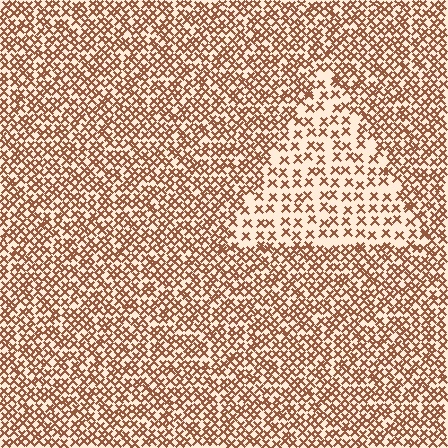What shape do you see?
I see a triangle.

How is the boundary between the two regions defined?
The boundary is defined by a change in element density (approximately 2.1x ratio). All elements are the same color, size, and shape.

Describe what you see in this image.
The image contains small brown elements arranged at two different densities. A triangle-shaped region is visible where the elements are less densely packed than the surrounding area.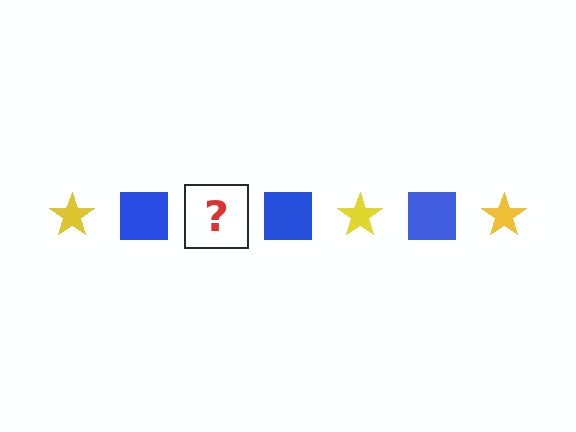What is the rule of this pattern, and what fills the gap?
The rule is that the pattern alternates between yellow star and blue square. The gap should be filled with a yellow star.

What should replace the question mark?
The question mark should be replaced with a yellow star.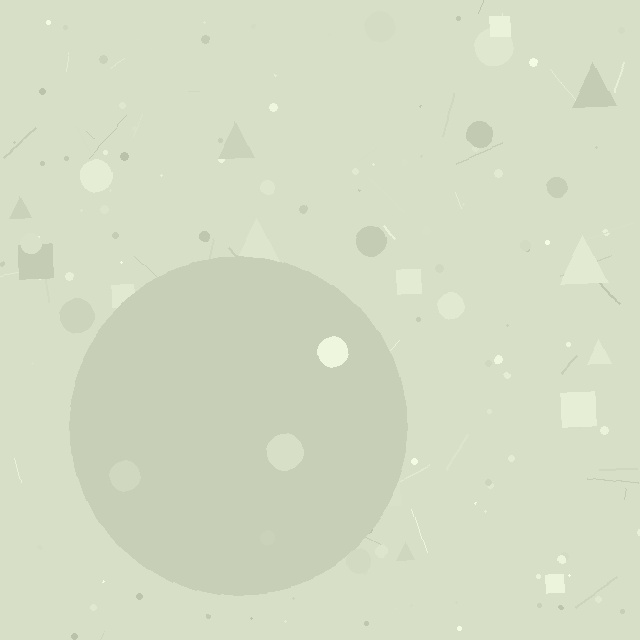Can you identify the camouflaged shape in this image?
The camouflaged shape is a circle.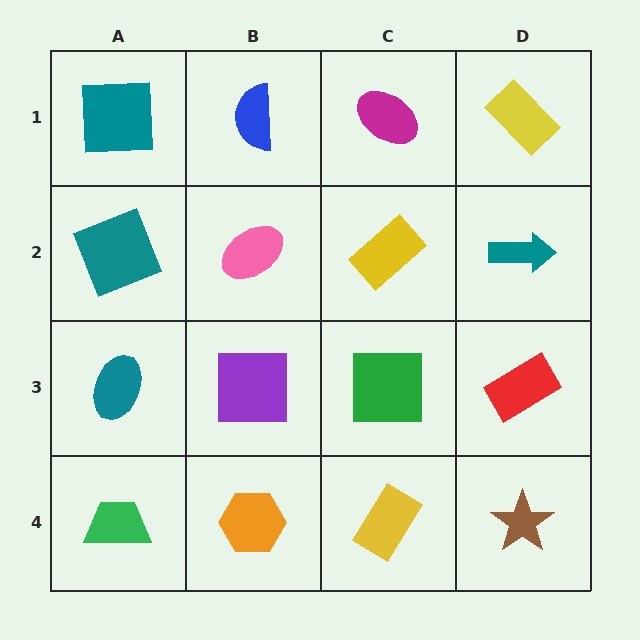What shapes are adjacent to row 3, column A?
A teal square (row 2, column A), a green trapezoid (row 4, column A), a purple square (row 3, column B).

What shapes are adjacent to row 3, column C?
A yellow rectangle (row 2, column C), a yellow rectangle (row 4, column C), a purple square (row 3, column B), a red rectangle (row 3, column D).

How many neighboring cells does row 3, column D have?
3.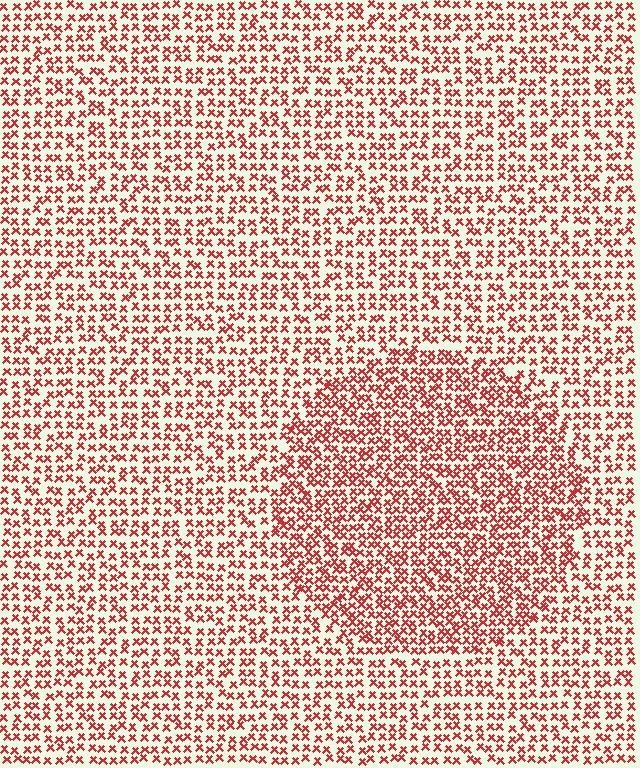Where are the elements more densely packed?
The elements are more densely packed inside the circle boundary.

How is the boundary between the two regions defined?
The boundary is defined by a change in element density (approximately 1.5x ratio). All elements are the same color, size, and shape.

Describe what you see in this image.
The image contains small red elements arranged at two different densities. A circle-shaped region is visible where the elements are more densely packed than the surrounding area.